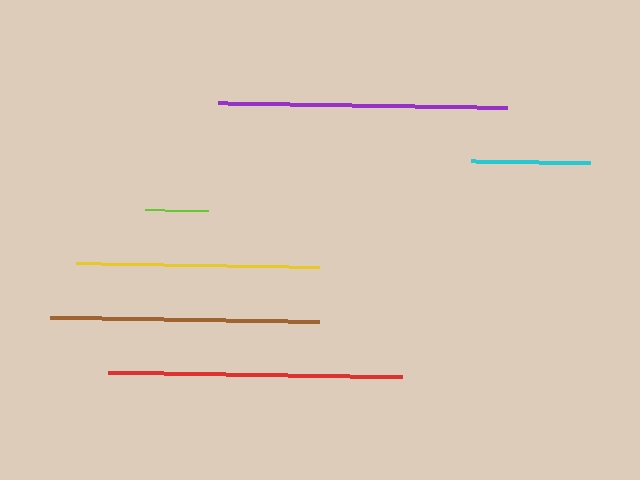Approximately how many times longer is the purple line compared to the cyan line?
The purple line is approximately 2.4 times the length of the cyan line.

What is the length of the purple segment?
The purple segment is approximately 289 pixels long.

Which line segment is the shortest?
The lime line is the shortest at approximately 63 pixels.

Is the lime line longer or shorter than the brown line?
The brown line is longer than the lime line.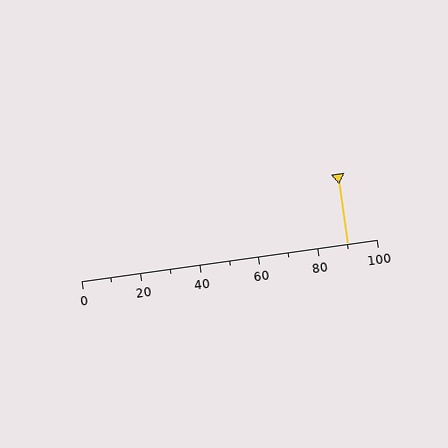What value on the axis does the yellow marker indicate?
The marker indicates approximately 90.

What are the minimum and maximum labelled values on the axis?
The axis runs from 0 to 100.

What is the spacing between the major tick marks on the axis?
The major ticks are spaced 20 apart.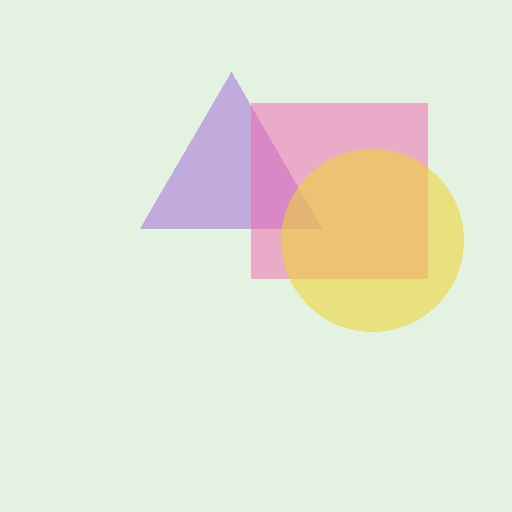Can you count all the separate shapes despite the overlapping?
Yes, there are 3 separate shapes.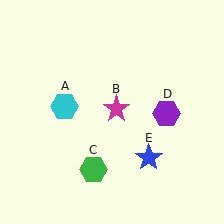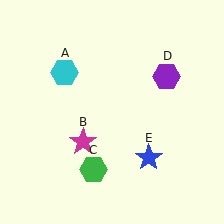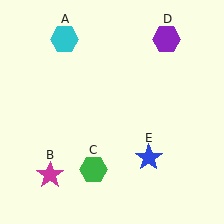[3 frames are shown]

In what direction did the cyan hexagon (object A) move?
The cyan hexagon (object A) moved up.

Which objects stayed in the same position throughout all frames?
Green hexagon (object C) and blue star (object E) remained stationary.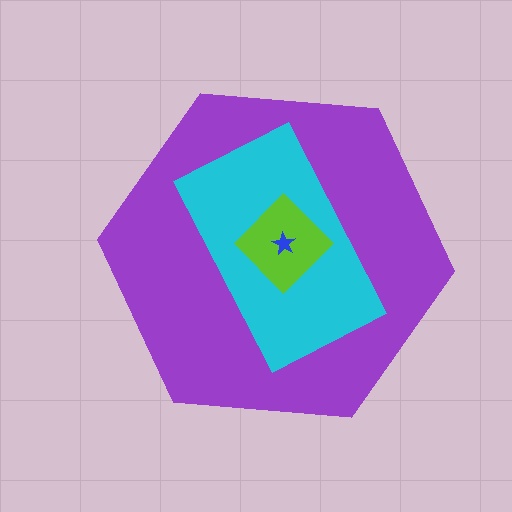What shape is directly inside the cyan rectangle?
The lime diamond.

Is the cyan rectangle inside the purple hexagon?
Yes.